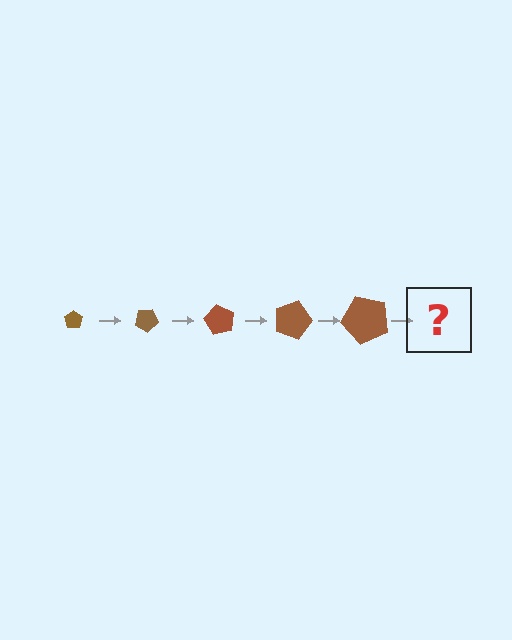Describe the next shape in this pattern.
It should be a pentagon, larger than the previous one and rotated 150 degrees from the start.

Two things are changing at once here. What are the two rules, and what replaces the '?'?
The two rules are that the pentagon grows larger each step and it rotates 30 degrees each step. The '?' should be a pentagon, larger than the previous one and rotated 150 degrees from the start.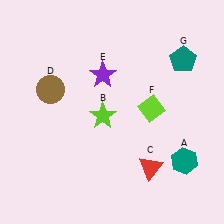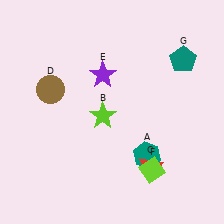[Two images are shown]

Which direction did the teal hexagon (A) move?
The teal hexagon (A) moved left.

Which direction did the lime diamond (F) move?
The lime diamond (F) moved down.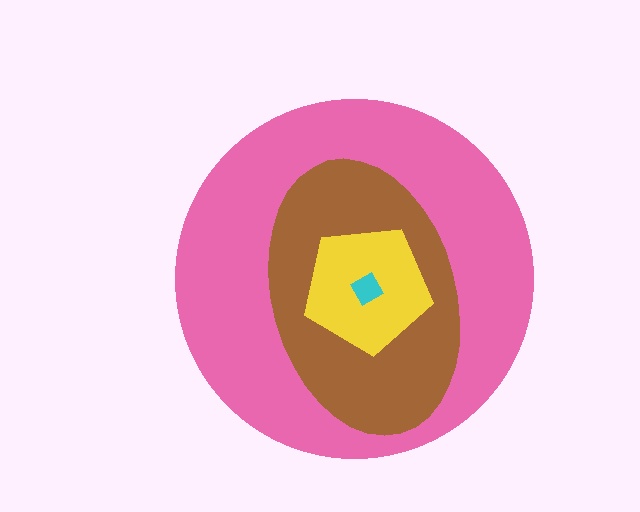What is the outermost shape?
The pink circle.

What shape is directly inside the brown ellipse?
The yellow pentagon.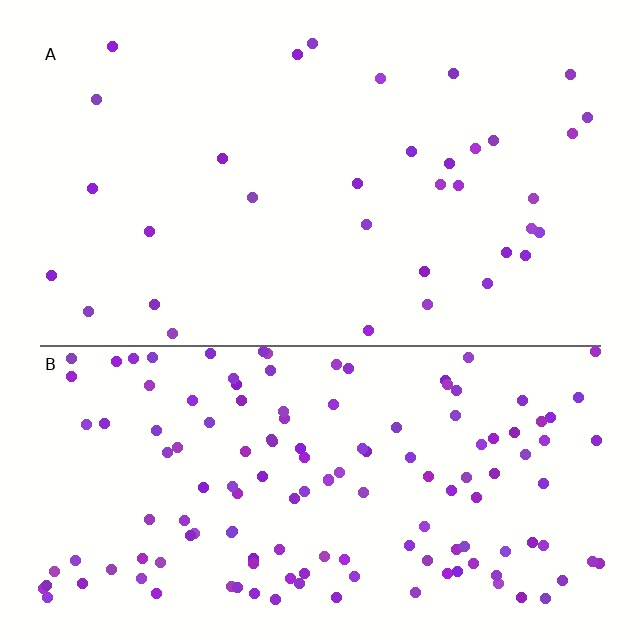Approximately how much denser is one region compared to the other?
Approximately 4.1× — region B over region A.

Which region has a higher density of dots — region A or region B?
B (the bottom).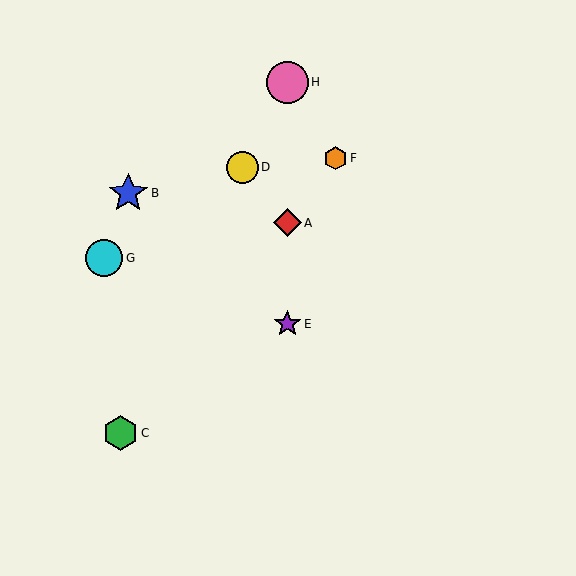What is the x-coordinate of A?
Object A is at x≈287.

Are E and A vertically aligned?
Yes, both are at x≈287.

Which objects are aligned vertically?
Objects A, E, H are aligned vertically.